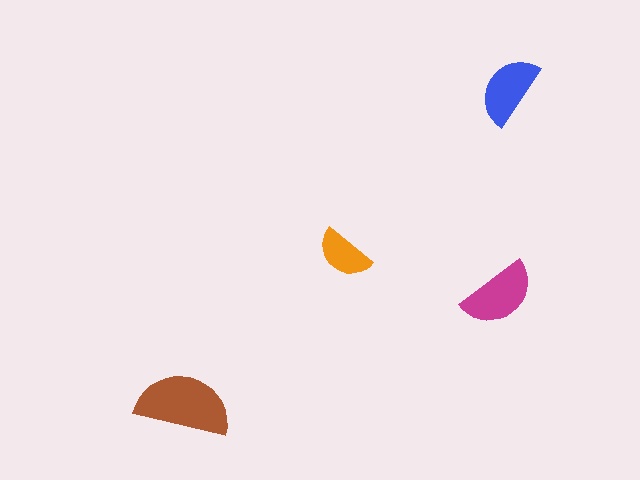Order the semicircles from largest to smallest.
the brown one, the magenta one, the blue one, the orange one.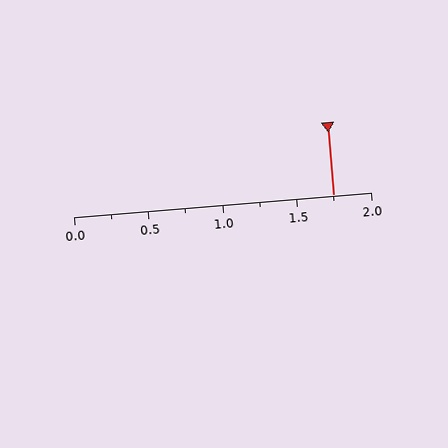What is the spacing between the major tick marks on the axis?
The major ticks are spaced 0.5 apart.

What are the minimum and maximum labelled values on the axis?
The axis runs from 0.0 to 2.0.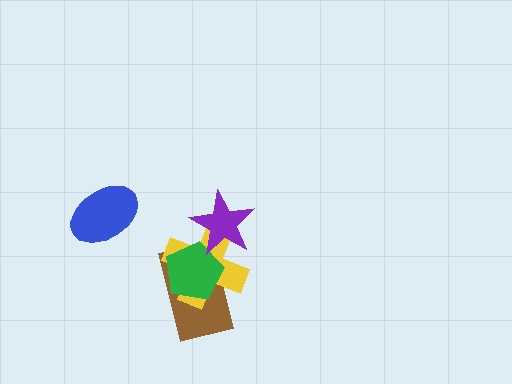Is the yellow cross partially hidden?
Yes, it is partially covered by another shape.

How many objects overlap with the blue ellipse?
0 objects overlap with the blue ellipse.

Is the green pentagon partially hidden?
Yes, it is partially covered by another shape.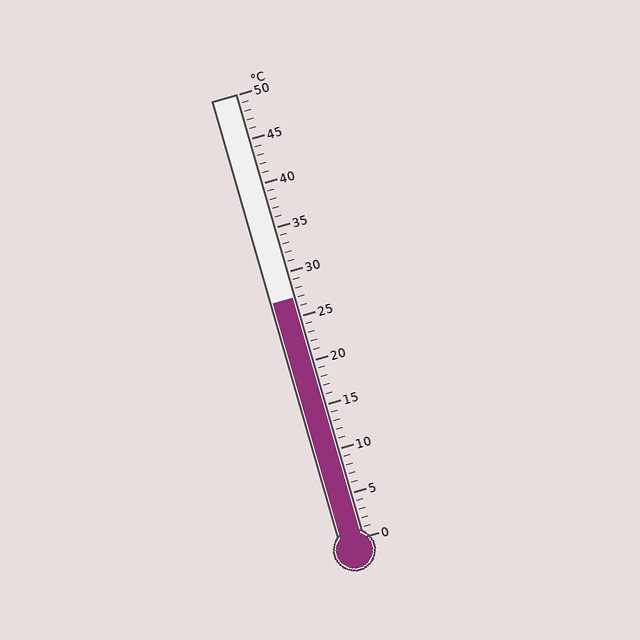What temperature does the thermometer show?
The thermometer shows approximately 27°C.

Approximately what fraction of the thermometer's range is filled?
The thermometer is filled to approximately 55% of its range.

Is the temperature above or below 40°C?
The temperature is below 40°C.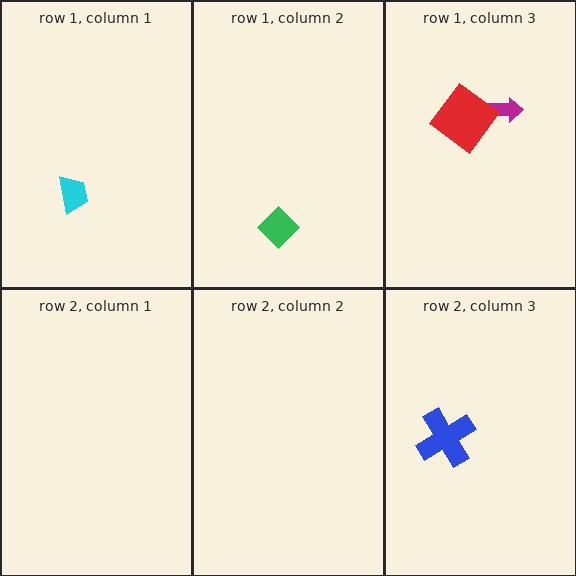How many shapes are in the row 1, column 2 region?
1.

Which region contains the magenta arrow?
The row 1, column 3 region.